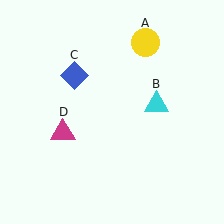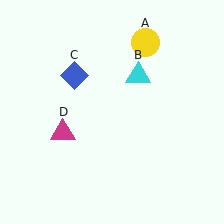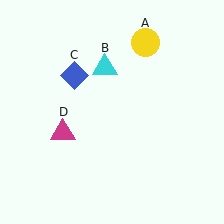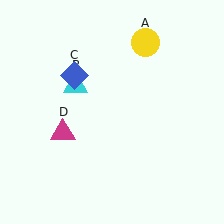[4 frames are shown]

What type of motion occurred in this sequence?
The cyan triangle (object B) rotated counterclockwise around the center of the scene.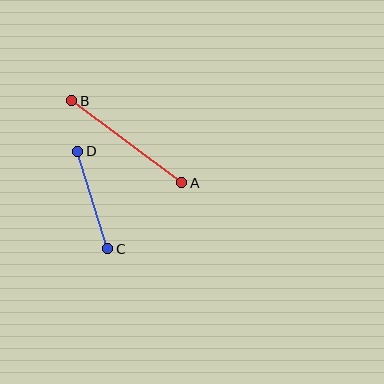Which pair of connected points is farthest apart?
Points A and B are farthest apart.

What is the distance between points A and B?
The distance is approximately 137 pixels.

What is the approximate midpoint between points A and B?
The midpoint is at approximately (127, 142) pixels.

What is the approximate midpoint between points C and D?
The midpoint is at approximately (93, 200) pixels.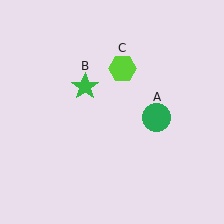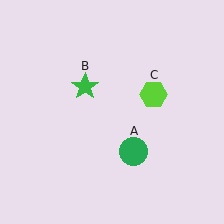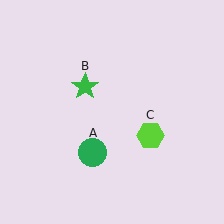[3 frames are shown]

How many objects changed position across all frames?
2 objects changed position: green circle (object A), lime hexagon (object C).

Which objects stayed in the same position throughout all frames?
Green star (object B) remained stationary.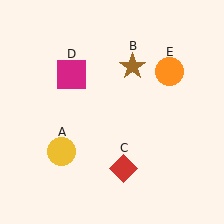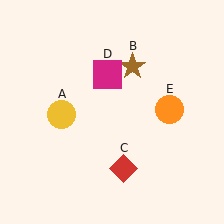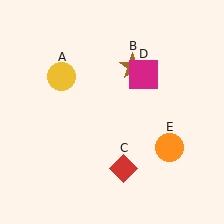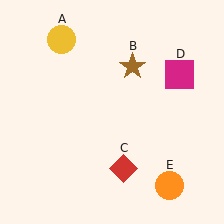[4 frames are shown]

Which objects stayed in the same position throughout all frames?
Brown star (object B) and red diamond (object C) remained stationary.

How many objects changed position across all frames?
3 objects changed position: yellow circle (object A), magenta square (object D), orange circle (object E).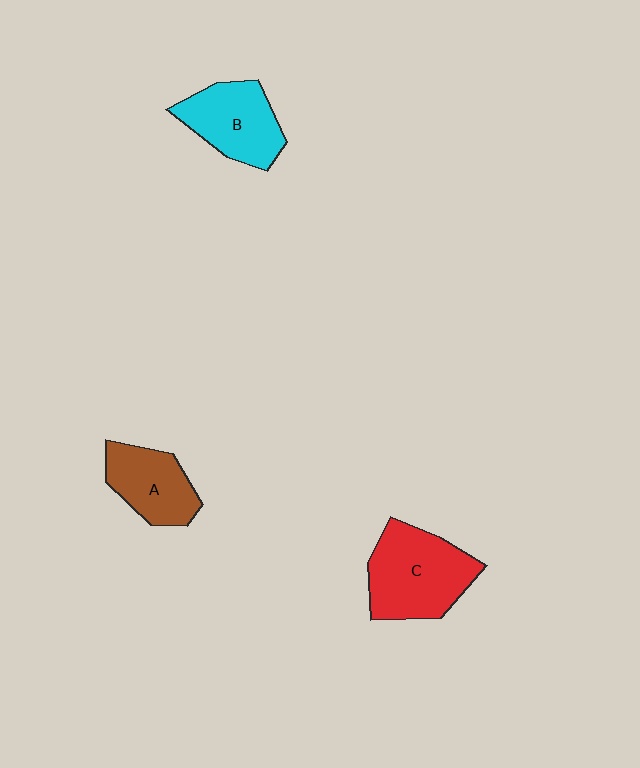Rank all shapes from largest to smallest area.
From largest to smallest: C (red), B (cyan), A (brown).